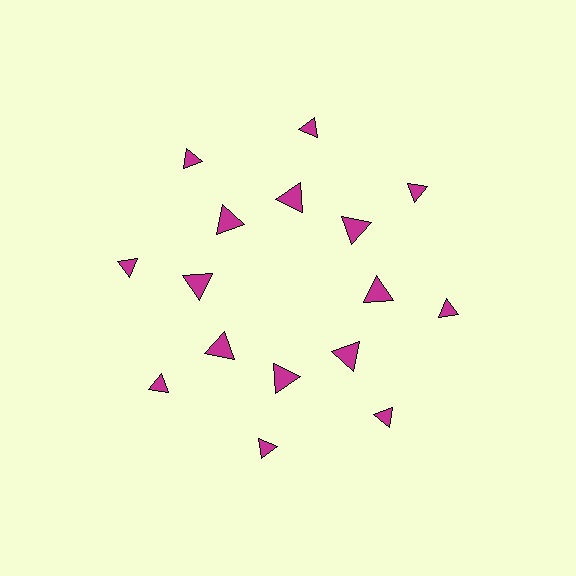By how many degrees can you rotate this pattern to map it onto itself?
The pattern maps onto itself every 45 degrees of rotation.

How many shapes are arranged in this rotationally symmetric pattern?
There are 16 shapes, arranged in 8 groups of 2.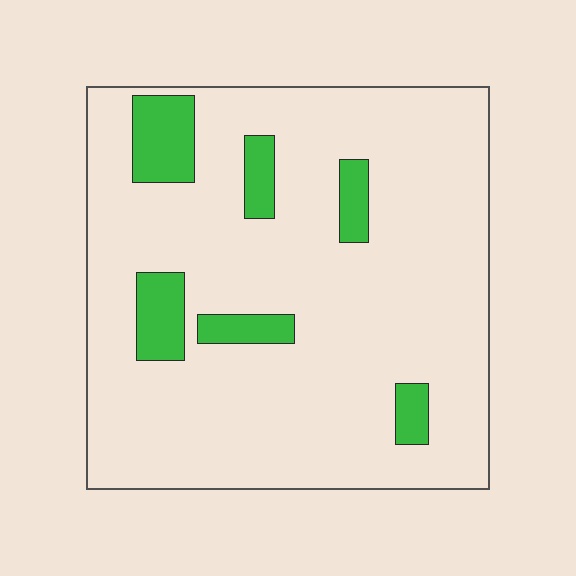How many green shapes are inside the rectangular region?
6.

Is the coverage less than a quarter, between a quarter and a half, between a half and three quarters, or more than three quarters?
Less than a quarter.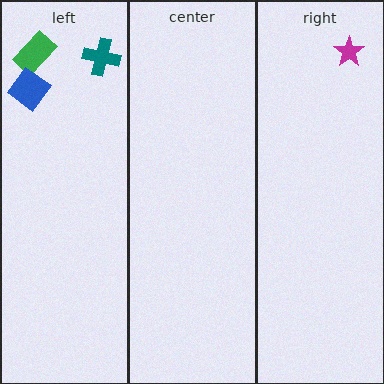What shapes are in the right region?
The magenta star.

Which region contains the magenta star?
The right region.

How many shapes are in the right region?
1.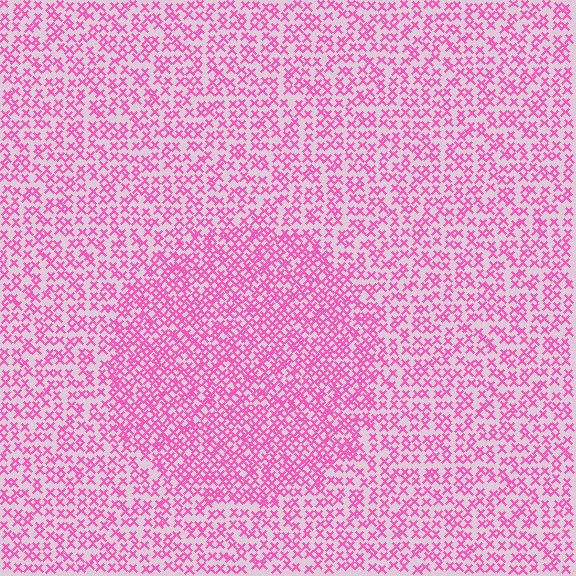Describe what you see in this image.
The image contains small pink elements arranged at two different densities. A circle-shaped region is visible where the elements are more densely packed than the surrounding area.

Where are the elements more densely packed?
The elements are more densely packed inside the circle boundary.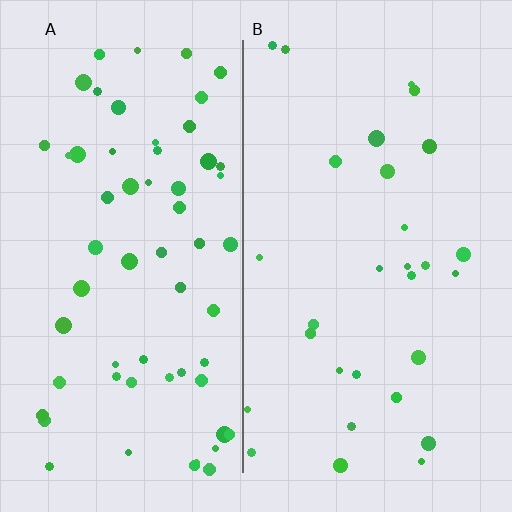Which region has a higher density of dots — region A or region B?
A (the left).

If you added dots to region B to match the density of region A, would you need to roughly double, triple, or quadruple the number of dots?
Approximately double.